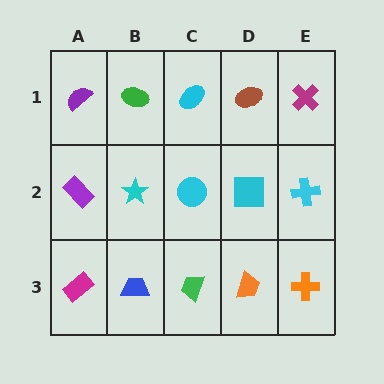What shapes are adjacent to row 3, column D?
A cyan square (row 2, column D), a green trapezoid (row 3, column C), an orange cross (row 3, column E).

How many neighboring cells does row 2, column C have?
4.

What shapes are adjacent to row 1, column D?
A cyan square (row 2, column D), a cyan ellipse (row 1, column C), a magenta cross (row 1, column E).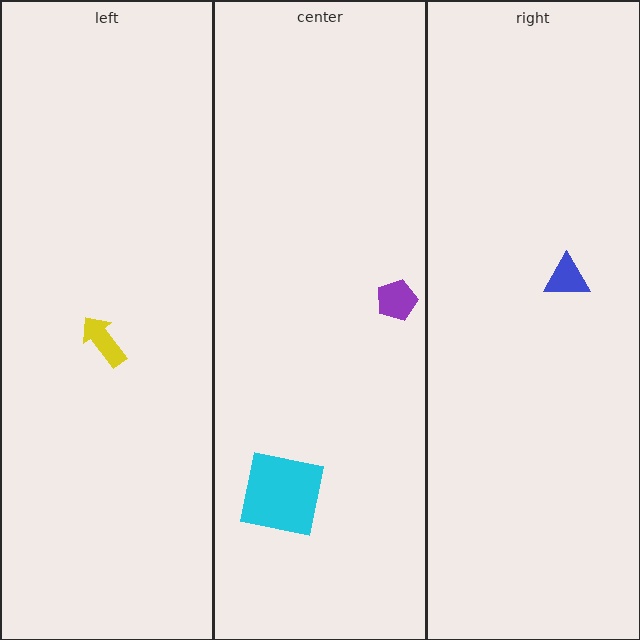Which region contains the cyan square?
The center region.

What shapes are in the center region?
The cyan square, the purple pentagon.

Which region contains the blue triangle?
The right region.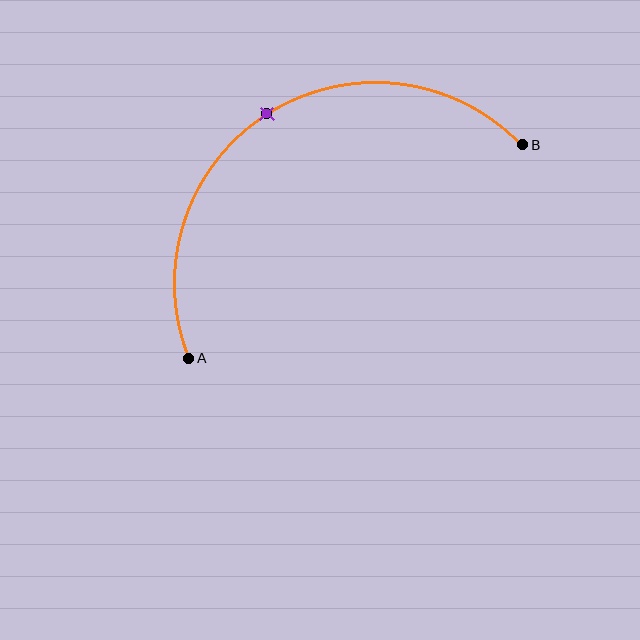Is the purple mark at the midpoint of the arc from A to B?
Yes. The purple mark lies on the arc at equal arc-length from both A and B — it is the arc midpoint.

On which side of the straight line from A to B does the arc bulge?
The arc bulges above the straight line connecting A and B.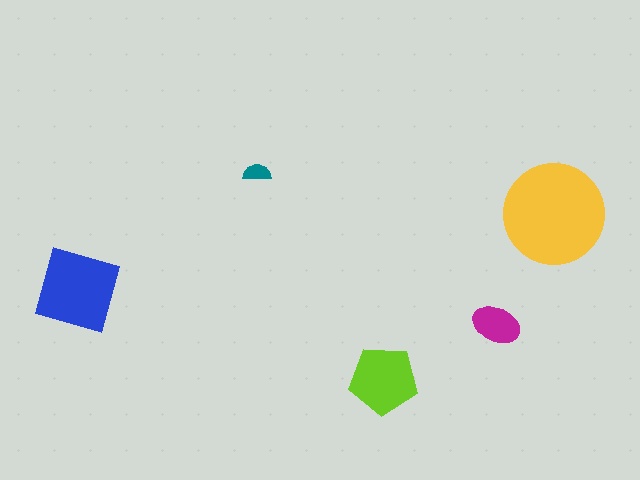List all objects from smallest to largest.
The teal semicircle, the magenta ellipse, the lime pentagon, the blue diamond, the yellow circle.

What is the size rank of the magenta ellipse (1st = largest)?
4th.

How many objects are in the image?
There are 5 objects in the image.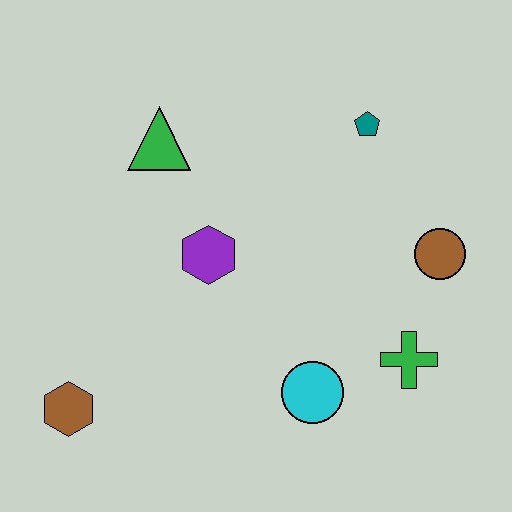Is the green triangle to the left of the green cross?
Yes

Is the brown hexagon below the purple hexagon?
Yes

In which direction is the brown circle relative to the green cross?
The brown circle is above the green cross.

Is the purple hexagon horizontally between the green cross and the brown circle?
No